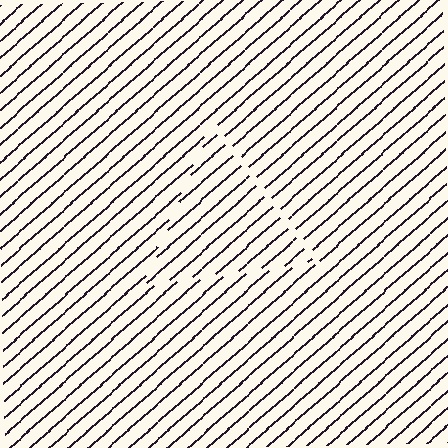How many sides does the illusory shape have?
3 sides — the line-ends trace a triangle.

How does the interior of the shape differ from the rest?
The interior of the shape contains the same grating, shifted by half a period — the contour is defined by the phase discontinuity where line-ends from the inner and outer gratings abut.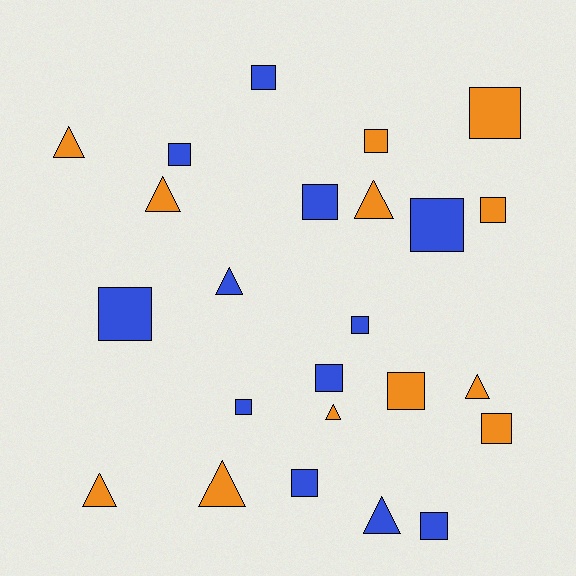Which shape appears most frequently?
Square, with 15 objects.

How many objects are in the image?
There are 24 objects.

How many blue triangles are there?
There are 2 blue triangles.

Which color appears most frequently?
Blue, with 12 objects.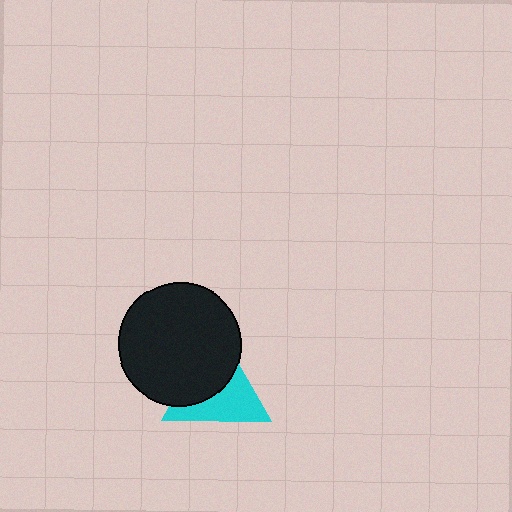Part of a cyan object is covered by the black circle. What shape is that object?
It is a triangle.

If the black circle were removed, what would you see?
You would see the complete cyan triangle.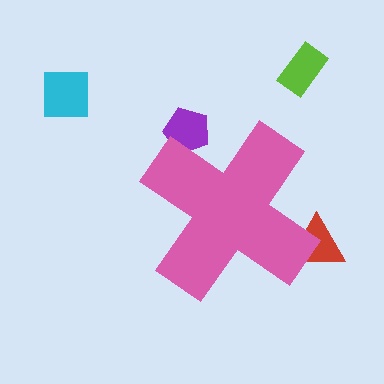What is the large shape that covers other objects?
A pink cross.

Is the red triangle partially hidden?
Yes, the red triangle is partially hidden behind the pink cross.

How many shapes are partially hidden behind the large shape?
2 shapes are partially hidden.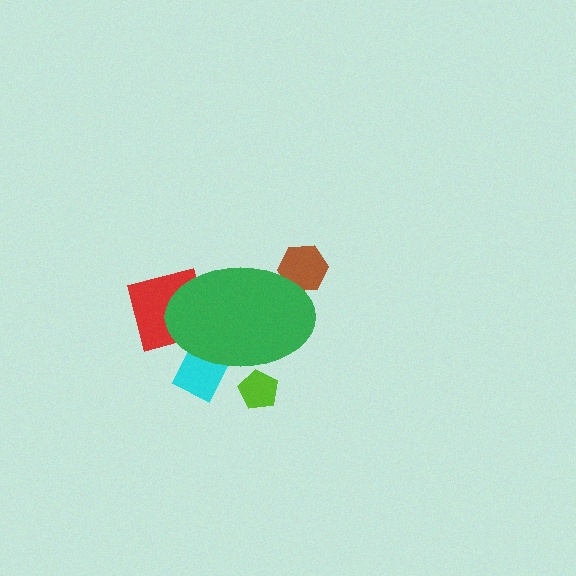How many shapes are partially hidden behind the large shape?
4 shapes are partially hidden.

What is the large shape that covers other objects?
A green ellipse.